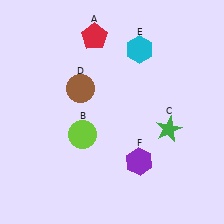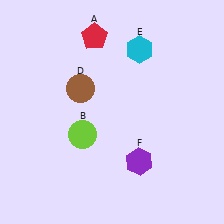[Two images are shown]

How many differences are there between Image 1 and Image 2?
There is 1 difference between the two images.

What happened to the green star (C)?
The green star (C) was removed in Image 2. It was in the bottom-right area of Image 1.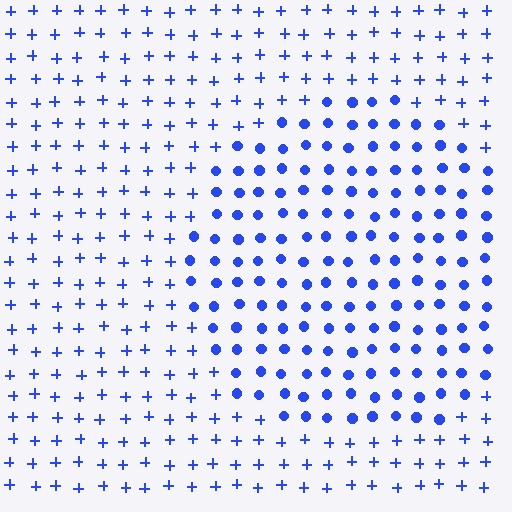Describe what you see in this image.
The image is filled with small blue elements arranged in a uniform grid. A circle-shaped region contains circles, while the surrounding area contains plus signs. The boundary is defined purely by the change in element shape.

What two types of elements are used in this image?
The image uses circles inside the circle region and plus signs outside it.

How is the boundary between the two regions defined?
The boundary is defined by a change in element shape: circles inside vs. plus signs outside. All elements share the same color and spacing.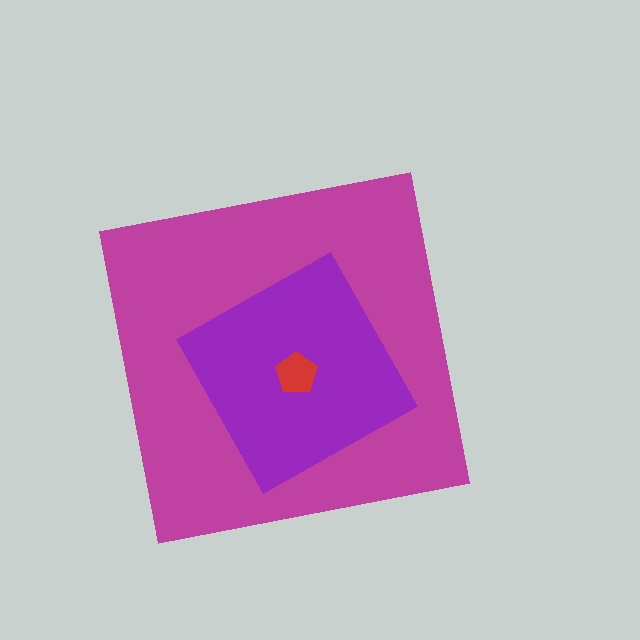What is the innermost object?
The red pentagon.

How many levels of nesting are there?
3.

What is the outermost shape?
The magenta square.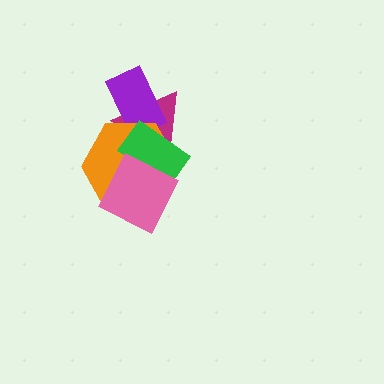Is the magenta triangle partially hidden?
Yes, it is partially covered by another shape.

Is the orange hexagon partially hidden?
Yes, it is partially covered by another shape.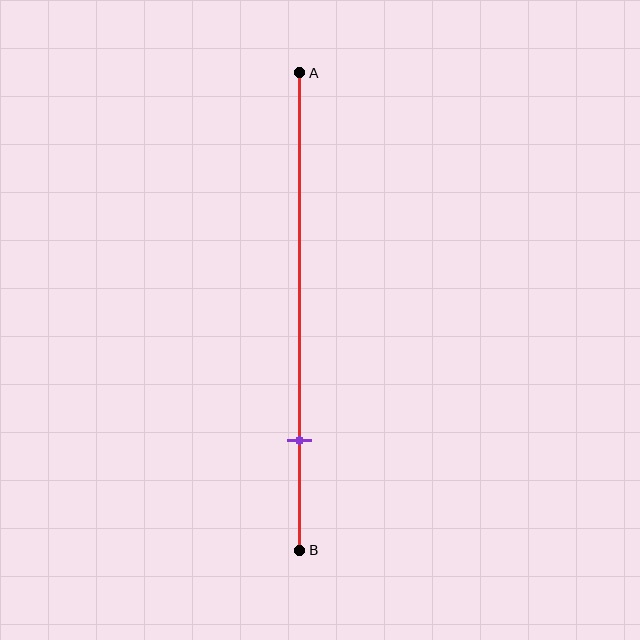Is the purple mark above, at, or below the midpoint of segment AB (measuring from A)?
The purple mark is below the midpoint of segment AB.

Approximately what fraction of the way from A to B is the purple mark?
The purple mark is approximately 75% of the way from A to B.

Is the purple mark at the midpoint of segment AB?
No, the mark is at about 75% from A, not at the 50% midpoint.